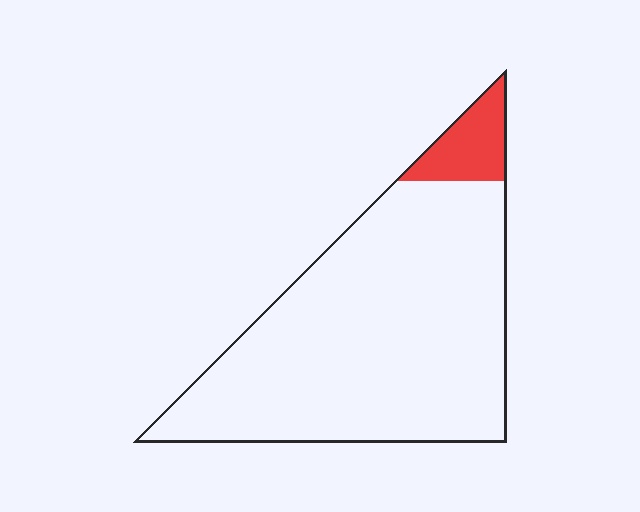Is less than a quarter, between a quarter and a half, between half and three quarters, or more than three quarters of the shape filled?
Less than a quarter.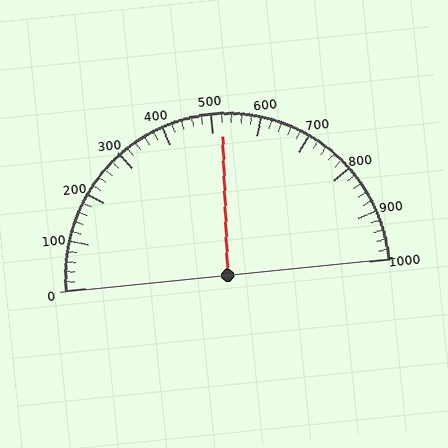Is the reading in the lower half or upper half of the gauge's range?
The reading is in the upper half of the range (0 to 1000).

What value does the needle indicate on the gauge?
The needle indicates approximately 520.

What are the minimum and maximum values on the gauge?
The gauge ranges from 0 to 1000.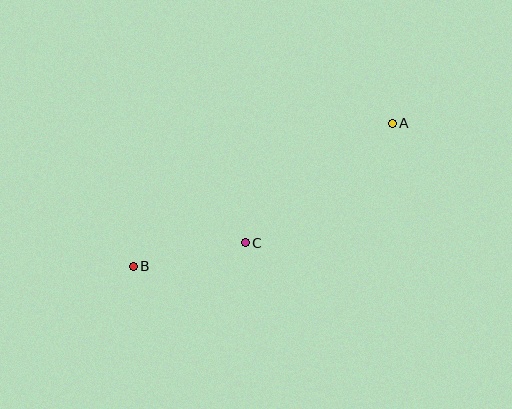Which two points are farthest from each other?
Points A and B are farthest from each other.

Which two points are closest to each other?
Points B and C are closest to each other.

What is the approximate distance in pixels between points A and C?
The distance between A and C is approximately 189 pixels.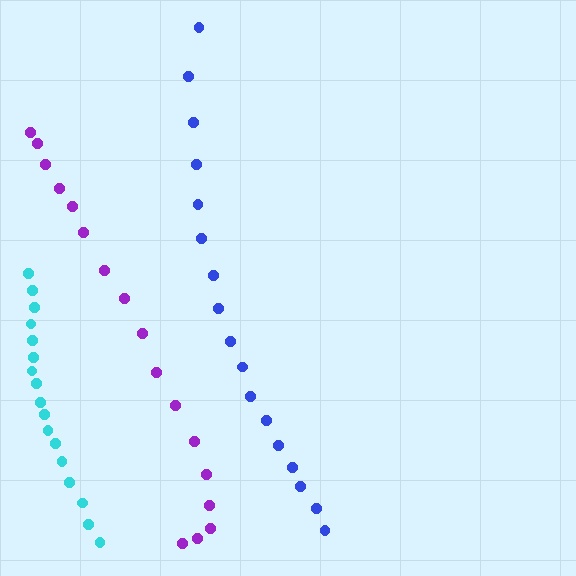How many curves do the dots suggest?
There are 3 distinct paths.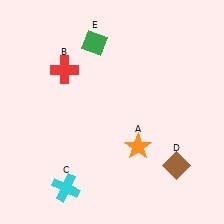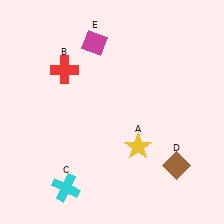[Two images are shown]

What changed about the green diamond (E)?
In Image 1, E is green. In Image 2, it changed to magenta.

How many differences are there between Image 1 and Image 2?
There are 2 differences between the two images.